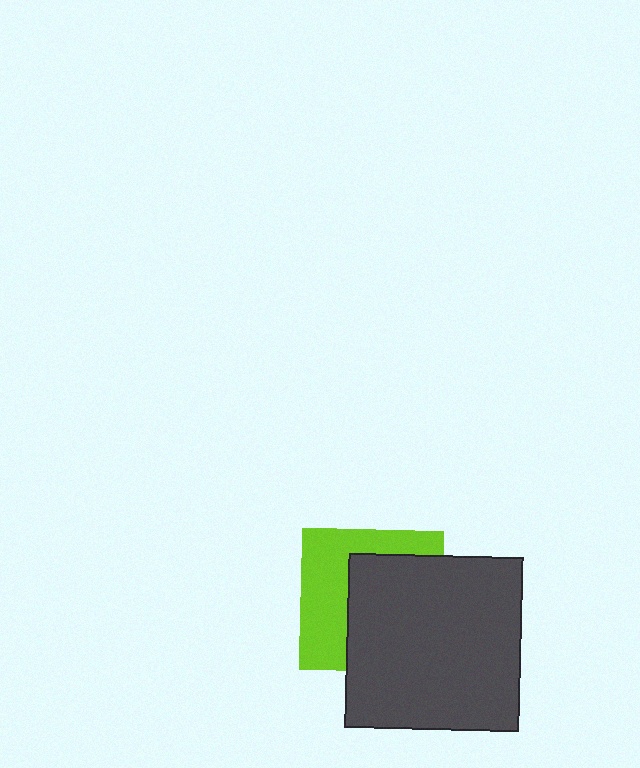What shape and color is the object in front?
The object in front is a dark gray square.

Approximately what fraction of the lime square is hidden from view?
Roughly 55% of the lime square is hidden behind the dark gray square.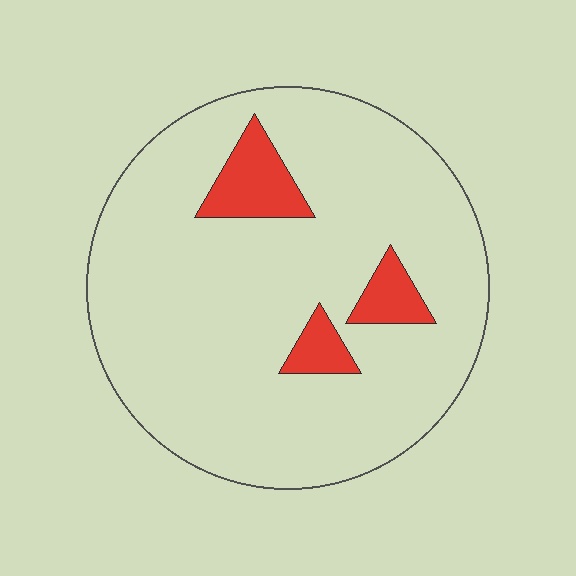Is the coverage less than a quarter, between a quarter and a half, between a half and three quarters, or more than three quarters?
Less than a quarter.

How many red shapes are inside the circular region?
3.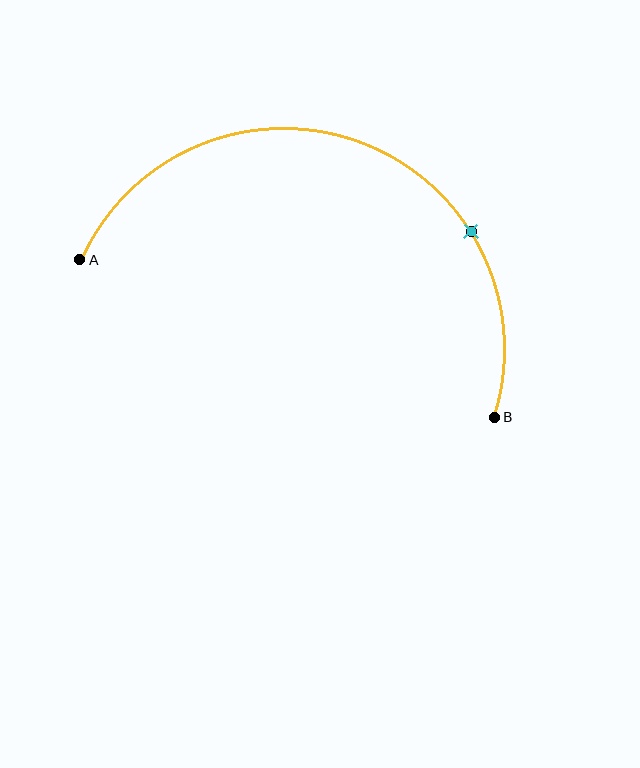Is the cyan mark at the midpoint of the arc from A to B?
No. The cyan mark lies on the arc but is closer to endpoint B. The arc midpoint would be at the point on the curve equidistant along the arc from both A and B.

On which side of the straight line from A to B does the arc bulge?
The arc bulges above the straight line connecting A and B.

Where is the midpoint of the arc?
The arc midpoint is the point on the curve farthest from the straight line joining A and B. It sits above that line.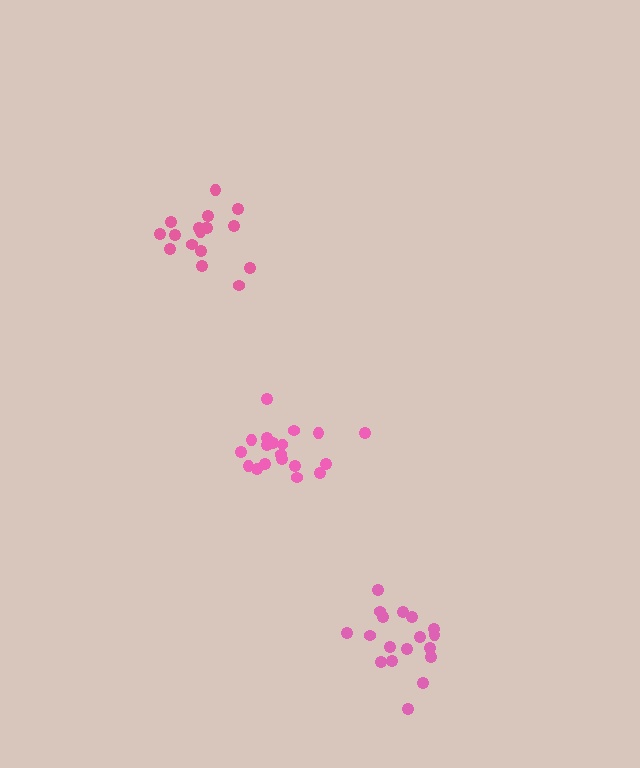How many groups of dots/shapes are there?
There are 3 groups.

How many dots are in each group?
Group 1: 19 dots, Group 2: 18 dots, Group 3: 17 dots (54 total).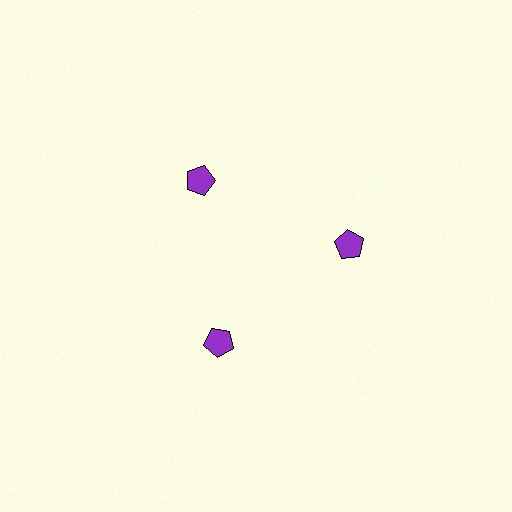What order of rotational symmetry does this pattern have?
This pattern has 3-fold rotational symmetry.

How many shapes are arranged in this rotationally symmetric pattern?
There are 3 shapes, arranged in 3 groups of 1.